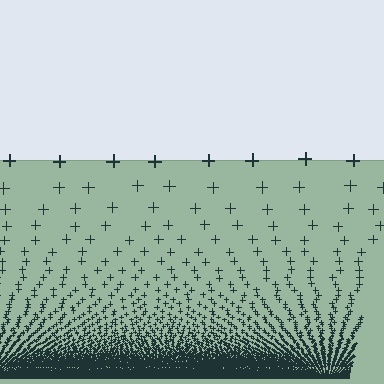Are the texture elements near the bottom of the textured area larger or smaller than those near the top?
Smaller. The gradient is inverted — elements near the bottom are smaller and denser.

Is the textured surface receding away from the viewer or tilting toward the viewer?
The surface appears to tilt toward the viewer. Texture elements get larger and sparser toward the top.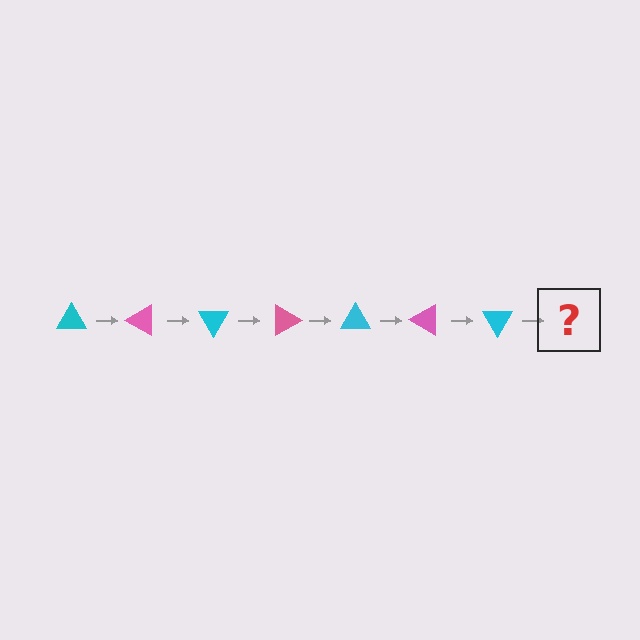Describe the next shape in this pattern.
It should be a pink triangle, rotated 210 degrees from the start.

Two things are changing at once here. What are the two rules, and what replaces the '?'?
The two rules are that it rotates 30 degrees each step and the color cycles through cyan and pink. The '?' should be a pink triangle, rotated 210 degrees from the start.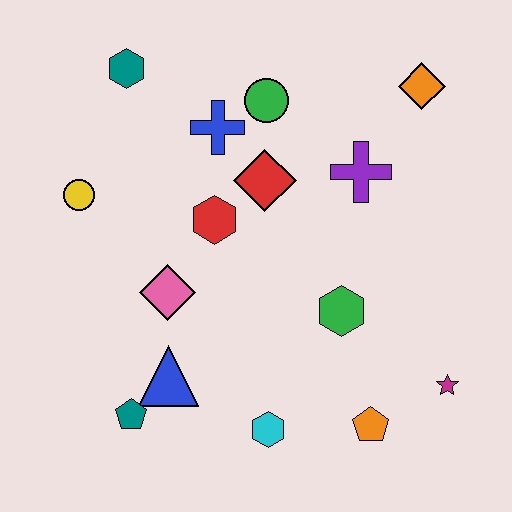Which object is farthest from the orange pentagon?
The teal hexagon is farthest from the orange pentagon.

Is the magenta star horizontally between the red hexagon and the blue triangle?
No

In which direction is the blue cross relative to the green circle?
The blue cross is to the left of the green circle.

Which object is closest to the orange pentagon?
The magenta star is closest to the orange pentagon.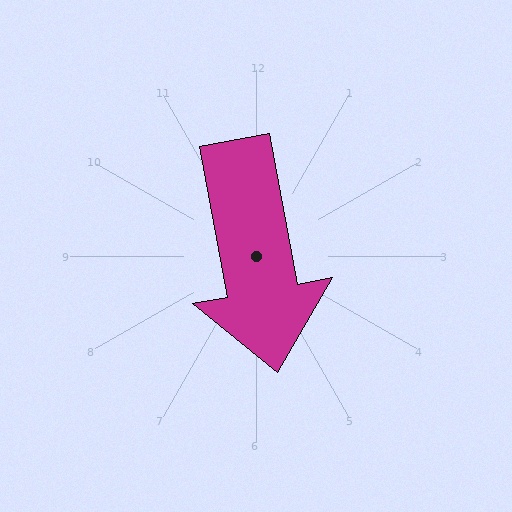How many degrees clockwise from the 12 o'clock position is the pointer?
Approximately 169 degrees.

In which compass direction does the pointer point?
South.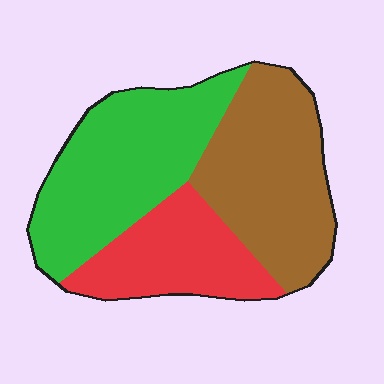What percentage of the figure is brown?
Brown takes up about three eighths (3/8) of the figure.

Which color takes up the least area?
Red, at roughly 25%.